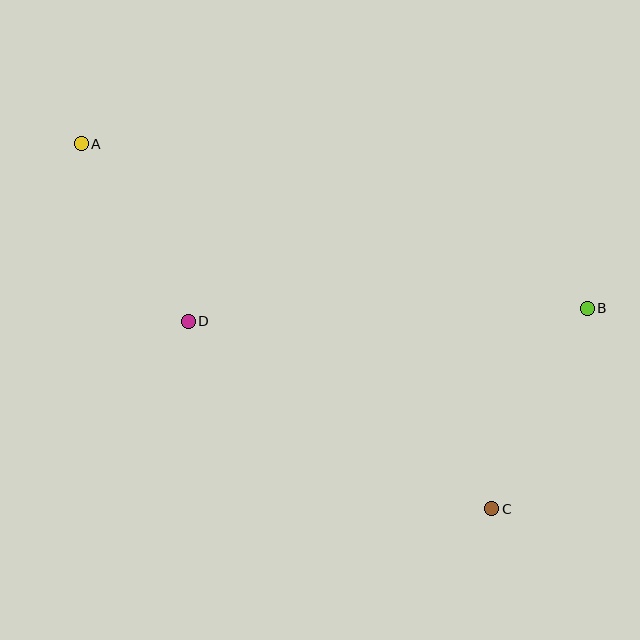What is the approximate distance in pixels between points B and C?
The distance between B and C is approximately 223 pixels.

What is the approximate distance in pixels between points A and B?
The distance between A and B is approximately 532 pixels.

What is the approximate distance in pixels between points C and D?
The distance between C and D is approximately 357 pixels.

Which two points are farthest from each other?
Points A and C are farthest from each other.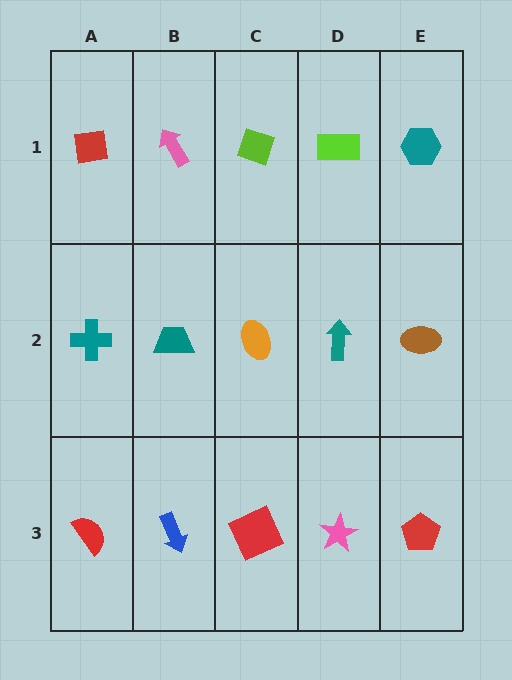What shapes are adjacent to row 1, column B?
A teal trapezoid (row 2, column B), a red square (row 1, column A), a lime diamond (row 1, column C).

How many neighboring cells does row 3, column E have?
2.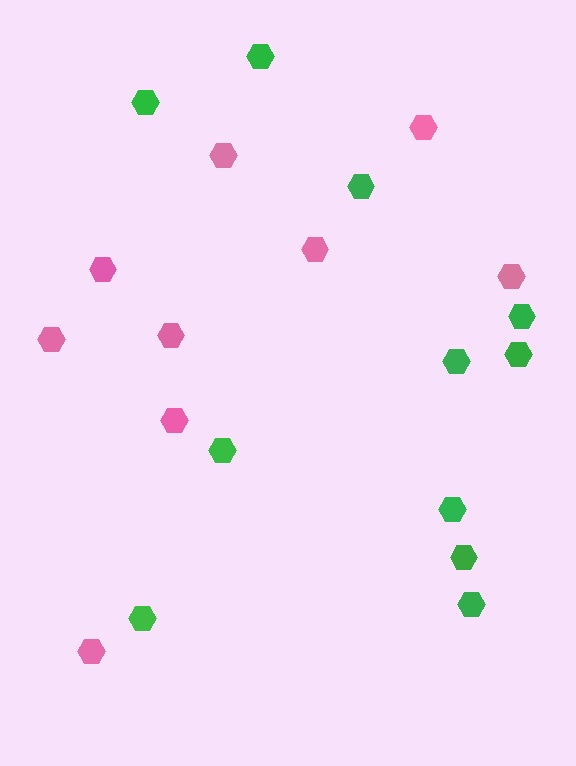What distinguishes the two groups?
There are 2 groups: one group of pink hexagons (9) and one group of green hexagons (11).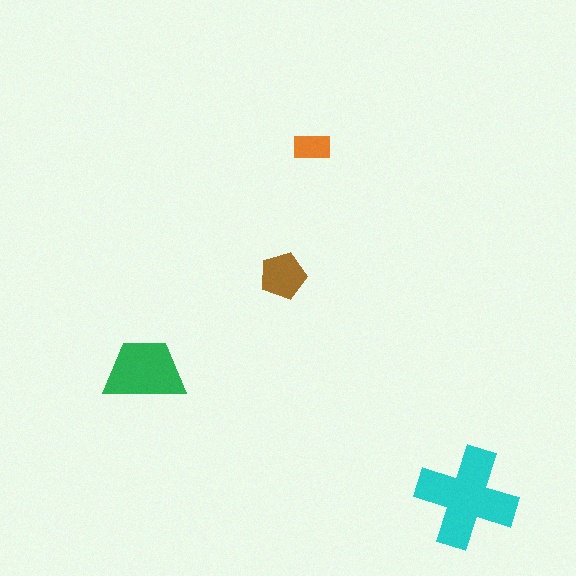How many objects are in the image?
There are 4 objects in the image.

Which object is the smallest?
The orange rectangle.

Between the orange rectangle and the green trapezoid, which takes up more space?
The green trapezoid.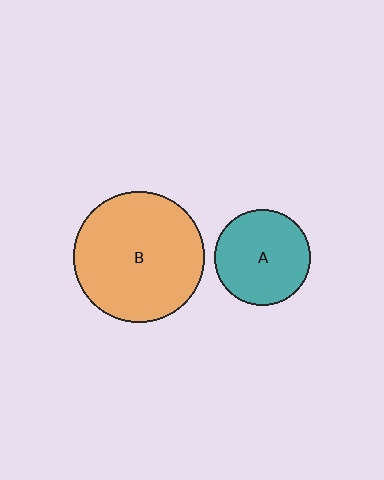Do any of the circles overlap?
No, none of the circles overlap.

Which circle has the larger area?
Circle B (orange).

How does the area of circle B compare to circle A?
Approximately 1.8 times.